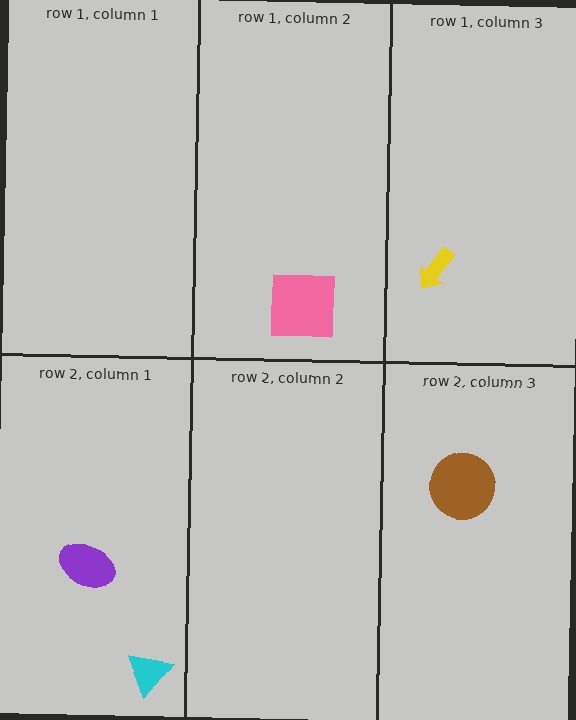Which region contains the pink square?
The row 1, column 2 region.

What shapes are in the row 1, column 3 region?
The yellow arrow.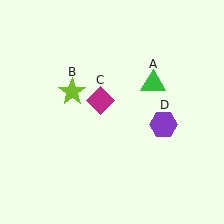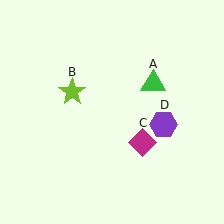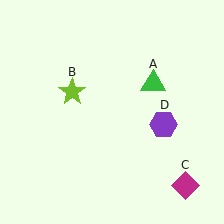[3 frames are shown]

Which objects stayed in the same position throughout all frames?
Green triangle (object A) and lime star (object B) and purple hexagon (object D) remained stationary.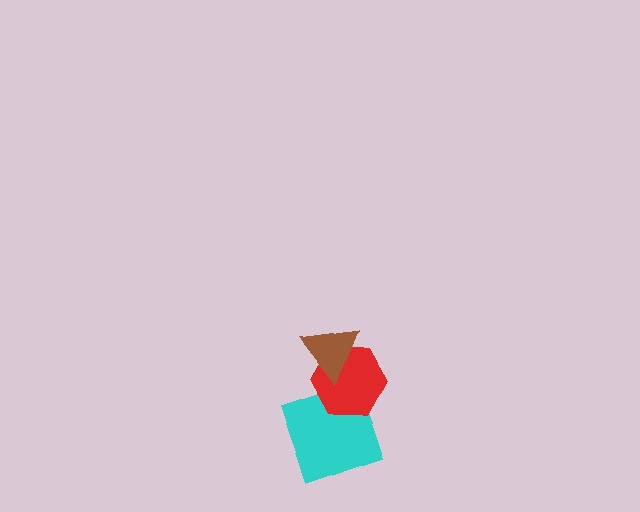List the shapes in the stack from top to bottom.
From top to bottom: the brown triangle, the red hexagon, the cyan square.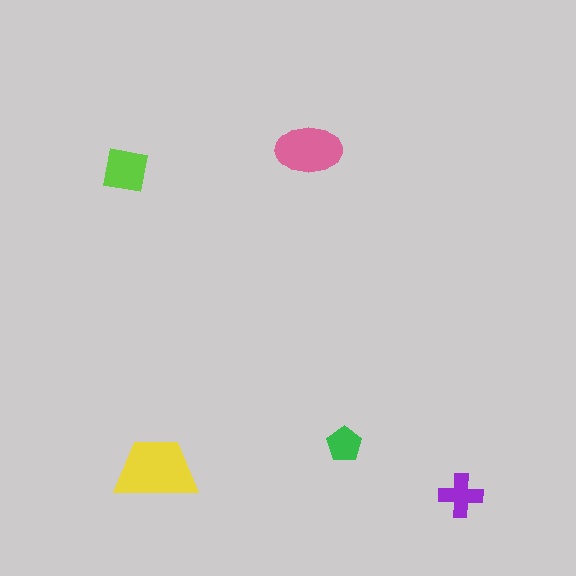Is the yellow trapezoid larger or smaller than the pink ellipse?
Larger.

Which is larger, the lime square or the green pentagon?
The lime square.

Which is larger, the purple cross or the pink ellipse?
The pink ellipse.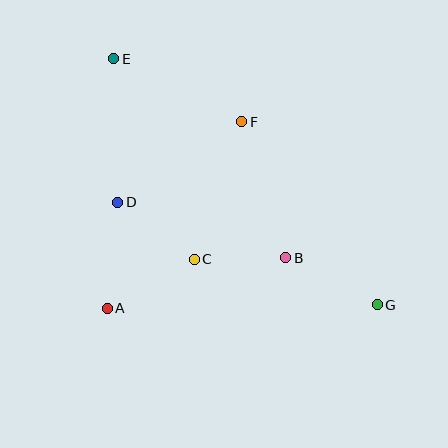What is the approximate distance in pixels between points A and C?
The distance between A and C is approximately 100 pixels.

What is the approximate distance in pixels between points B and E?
The distance between B and E is approximately 263 pixels.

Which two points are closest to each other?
Points B and C are closest to each other.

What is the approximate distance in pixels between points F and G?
The distance between F and G is approximately 228 pixels.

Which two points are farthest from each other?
Points E and G are farthest from each other.